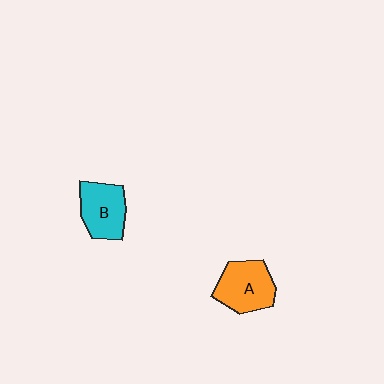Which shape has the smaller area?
Shape B (cyan).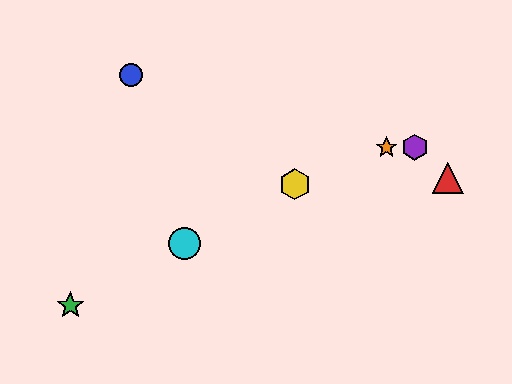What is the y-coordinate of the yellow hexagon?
The yellow hexagon is at y≈184.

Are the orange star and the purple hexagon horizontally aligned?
Yes, both are at y≈147.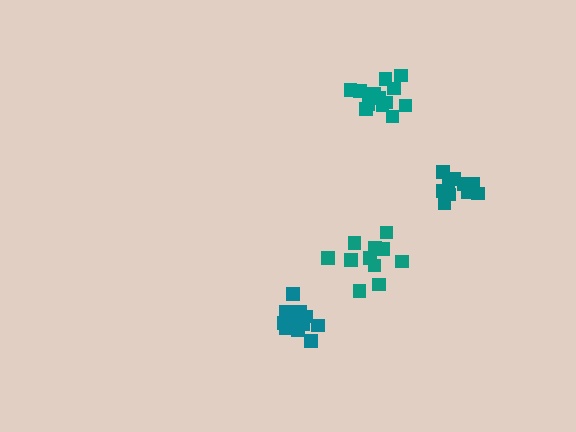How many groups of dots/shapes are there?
There are 4 groups.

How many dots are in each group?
Group 1: 11 dots, Group 2: 11 dots, Group 3: 14 dots, Group 4: 14 dots (50 total).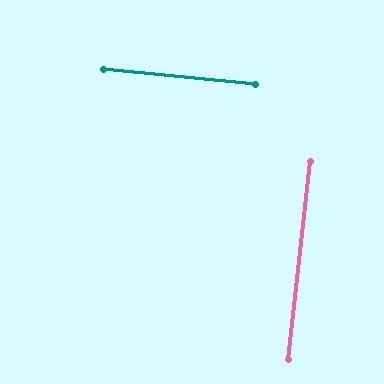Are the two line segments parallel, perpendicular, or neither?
Perpendicular — they meet at approximately 89°.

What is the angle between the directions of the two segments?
Approximately 89 degrees.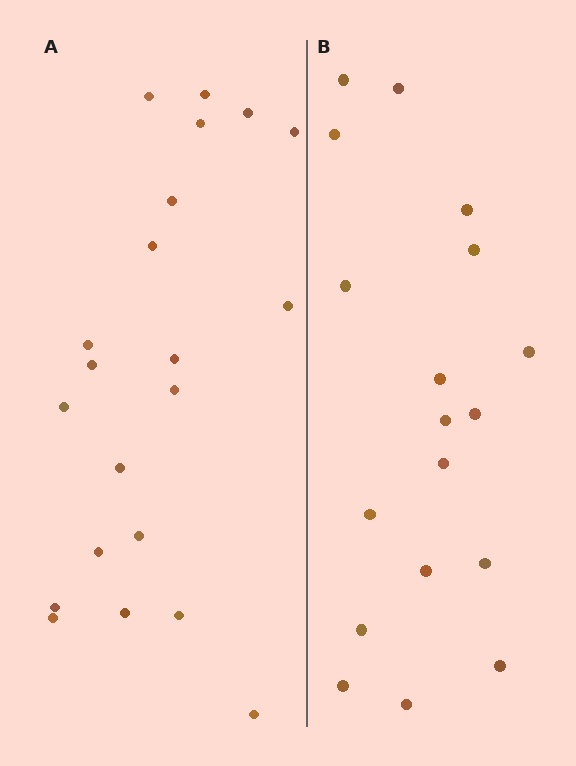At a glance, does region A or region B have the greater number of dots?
Region A (the left region) has more dots.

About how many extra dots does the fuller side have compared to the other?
Region A has just a few more — roughly 2 or 3 more dots than region B.